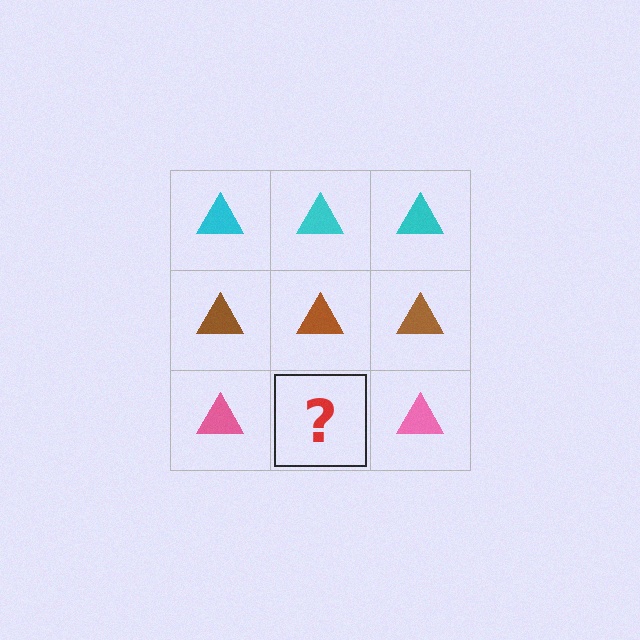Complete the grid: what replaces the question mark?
The question mark should be replaced with a pink triangle.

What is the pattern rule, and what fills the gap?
The rule is that each row has a consistent color. The gap should be filled with a pink triangle.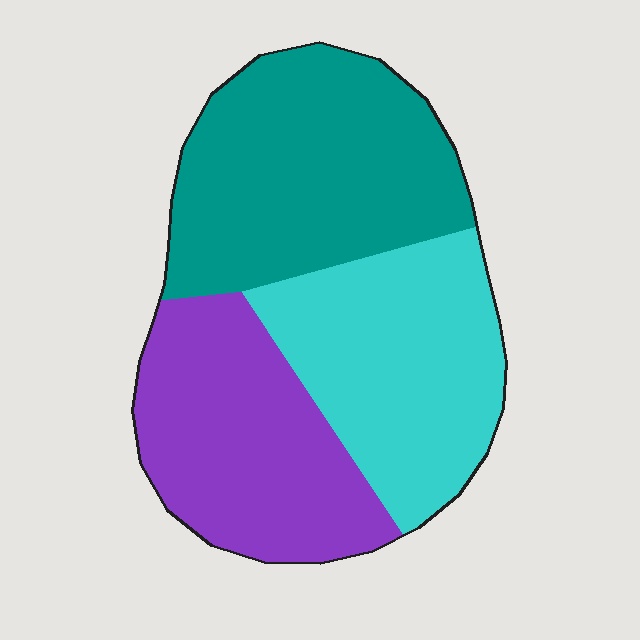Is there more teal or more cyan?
Teal.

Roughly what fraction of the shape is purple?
Purple takes up between a sixth and a third of the shape.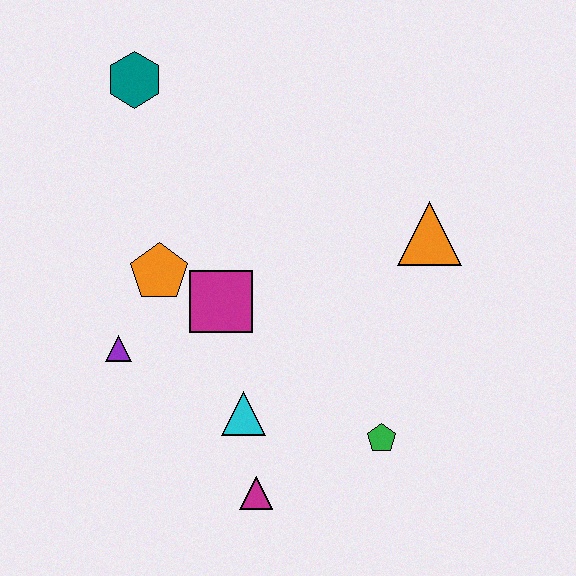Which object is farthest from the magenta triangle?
The teal hexagon is farthest from the magenta triangle.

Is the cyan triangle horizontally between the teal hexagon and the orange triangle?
Yes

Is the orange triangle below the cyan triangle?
No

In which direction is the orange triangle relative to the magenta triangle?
The orange triangle is above the magenta triangle.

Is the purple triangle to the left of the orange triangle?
Yes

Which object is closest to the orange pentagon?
The magenta square is closest to the orange pentagon.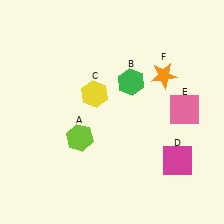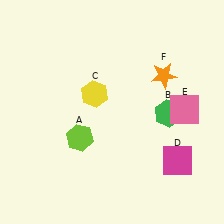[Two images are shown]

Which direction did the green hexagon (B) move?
The green hexagon (B) moved right.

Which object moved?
The green hexagon (B) moved right.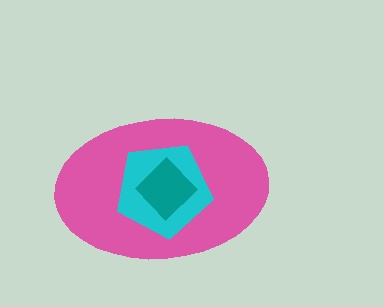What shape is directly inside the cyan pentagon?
The teal diamond.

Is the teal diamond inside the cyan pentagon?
Yes.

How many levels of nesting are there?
3.